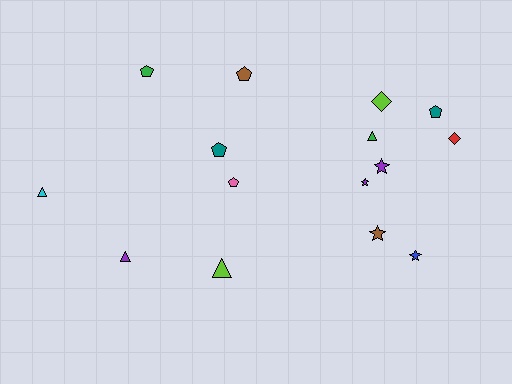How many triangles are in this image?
There are 4 triangles.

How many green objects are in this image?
There are 2 green objects.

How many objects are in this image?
There are 15 objects.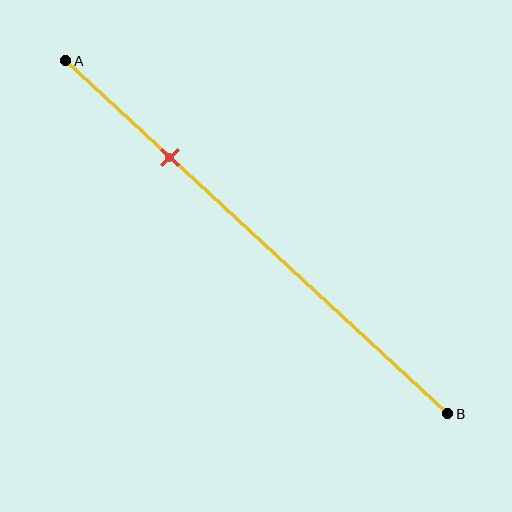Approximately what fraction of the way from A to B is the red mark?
The red mark is approximately 25% of the way from A to B.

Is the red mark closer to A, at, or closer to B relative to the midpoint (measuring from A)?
The red mark is closer to point A than the midpoint of segment AB.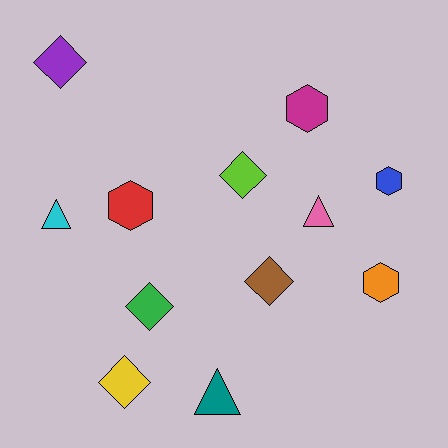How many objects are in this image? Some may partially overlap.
There are 12 objects.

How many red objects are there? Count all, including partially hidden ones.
There is 1 red object.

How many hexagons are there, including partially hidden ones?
There are 4 hexagons.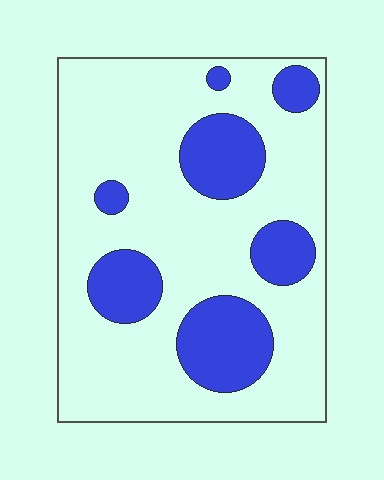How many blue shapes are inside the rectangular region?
7.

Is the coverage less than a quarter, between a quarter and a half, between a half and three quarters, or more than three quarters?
Less than a quarter.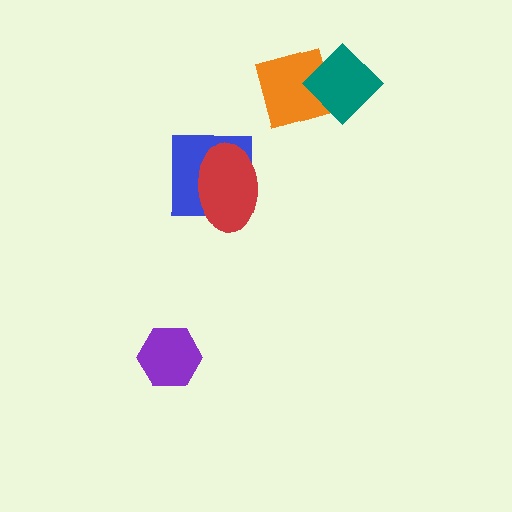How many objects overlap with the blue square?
1 object overlaps with the blue square.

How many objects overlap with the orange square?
1 object overlaps with the orange square.